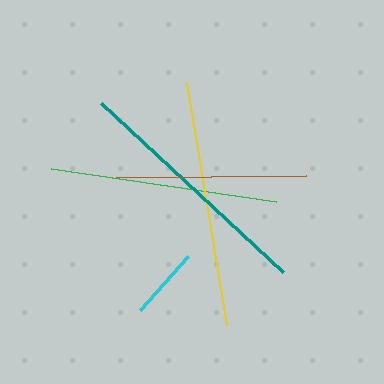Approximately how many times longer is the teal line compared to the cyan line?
The teal line is approximately 3.5 times the length of the cyan line.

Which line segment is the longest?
The teal line is the longest at approximately 248 pixels.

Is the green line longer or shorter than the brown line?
The green line is longer than the brown line.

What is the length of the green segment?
The green segment is approximately 227 pixels long.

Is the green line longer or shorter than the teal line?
The teal line is longer than the green line.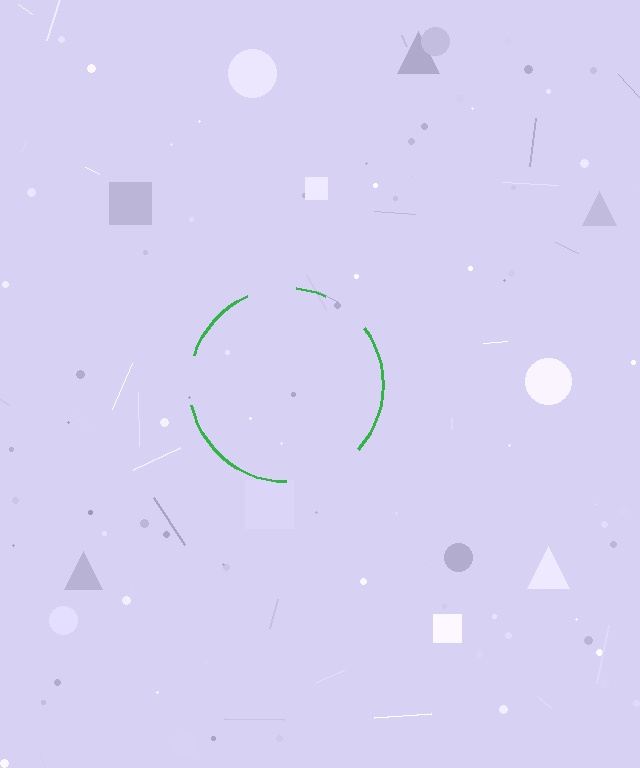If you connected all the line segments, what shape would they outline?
They would outline a circle.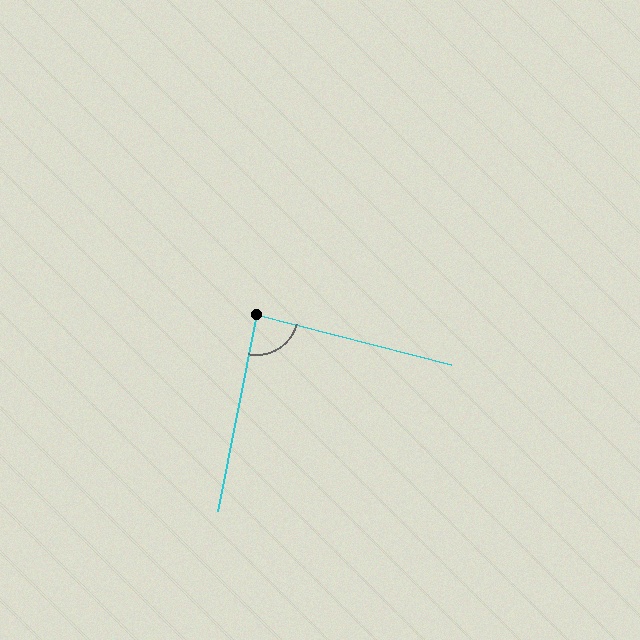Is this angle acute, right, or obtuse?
It is approximately a right angle.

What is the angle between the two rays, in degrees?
Approximately 87 degrees.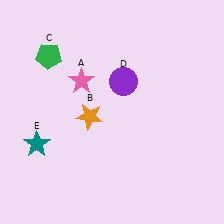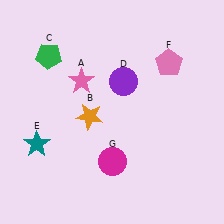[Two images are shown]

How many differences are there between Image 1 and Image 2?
There are 2 differences between the two images.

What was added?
A pink pentagon (F), a magenta circle (G) were added in Image 2.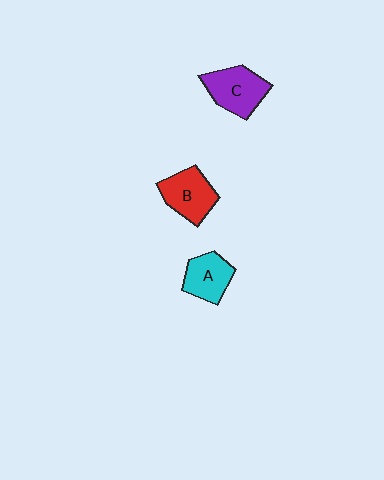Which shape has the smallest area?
Shape A (cyan).